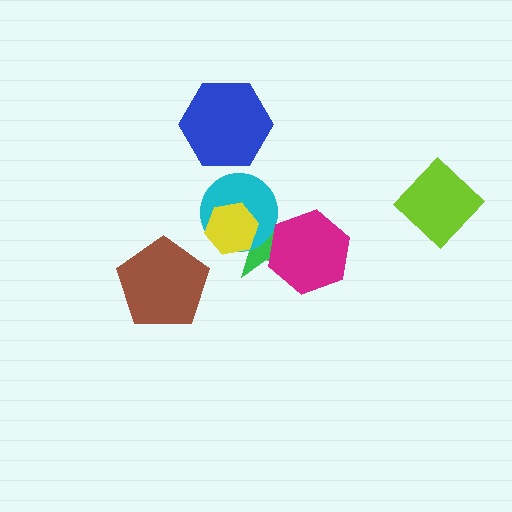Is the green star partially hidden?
Yes, it is partially covered by another shape.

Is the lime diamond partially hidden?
No, no other shape covers it.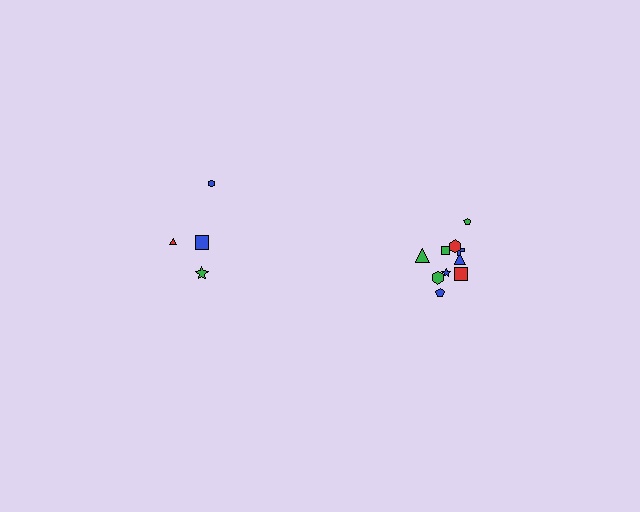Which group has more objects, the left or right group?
The right group.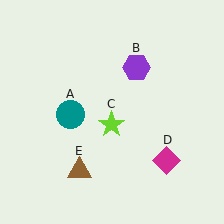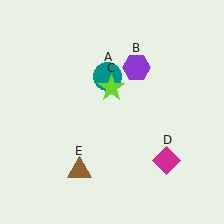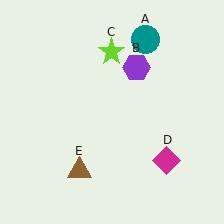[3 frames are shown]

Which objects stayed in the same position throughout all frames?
Purple hexagon (object B) and magenta diamond (object D) and brown triangle (object E) remained stationary.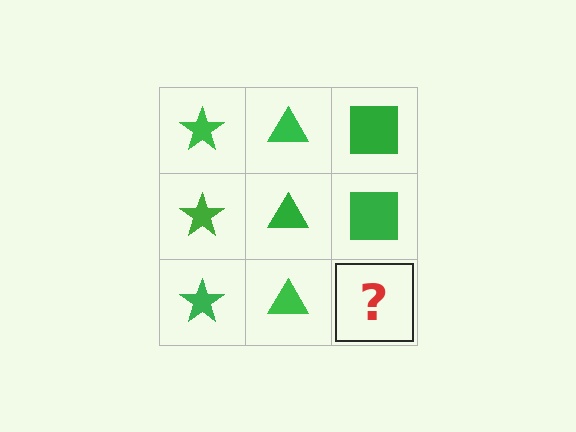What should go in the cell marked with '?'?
The missing cell should contain a green square.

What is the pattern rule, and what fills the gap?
The rule is that each column has a consistent shape. The gap should be filled with a green square.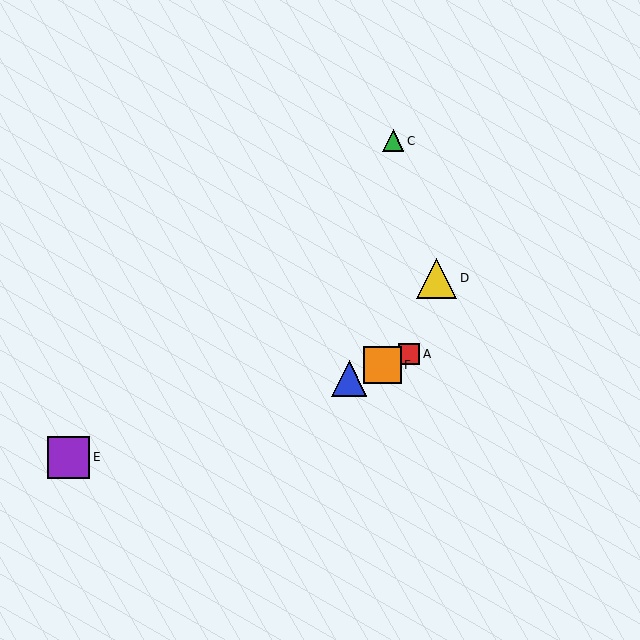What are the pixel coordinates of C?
Object C is at (393, 141).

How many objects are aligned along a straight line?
3 objects (A, B, F) are aligned along a straight line.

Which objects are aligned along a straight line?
Objects A, B, F are aligned along a straight line.